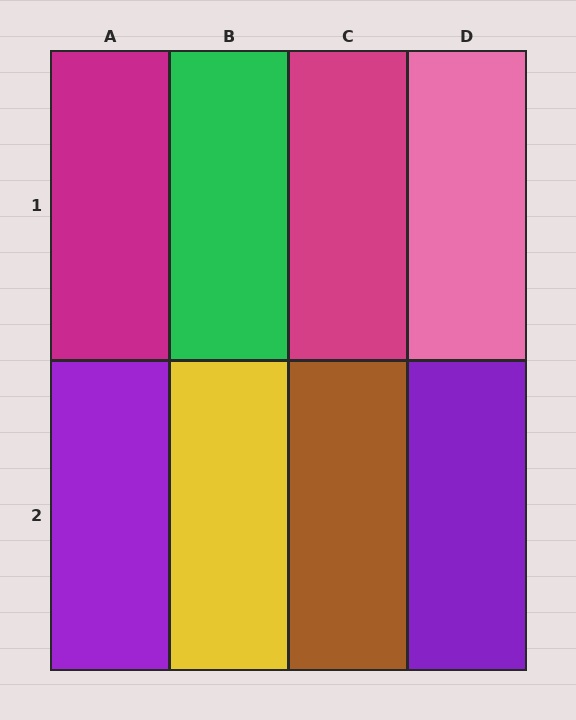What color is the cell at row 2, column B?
Yellow.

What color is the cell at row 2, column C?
Brown.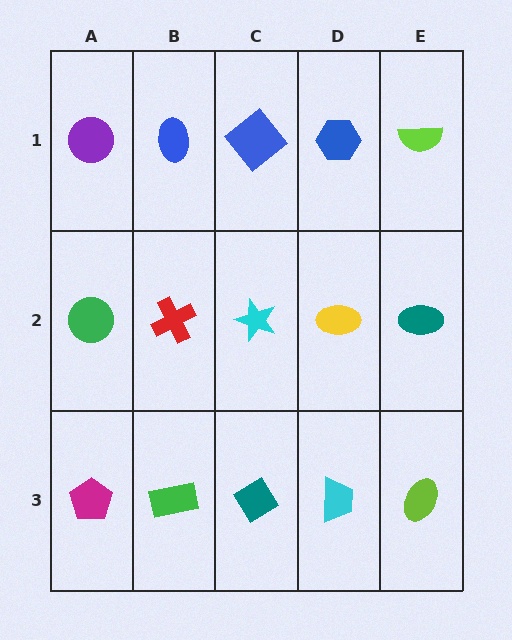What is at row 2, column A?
A green circle.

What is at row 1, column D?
A blue hexagon.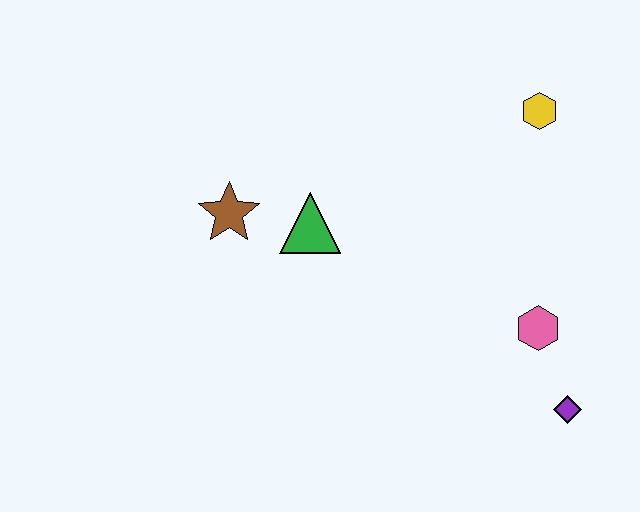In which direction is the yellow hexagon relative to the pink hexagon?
The yellow hexagon is above the pink hexagon.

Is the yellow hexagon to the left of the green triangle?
No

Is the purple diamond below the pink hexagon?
Yes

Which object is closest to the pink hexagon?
The purple diamond is closest to the pink hexagon.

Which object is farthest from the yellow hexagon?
The brown star is farthest from the yellow hexagon.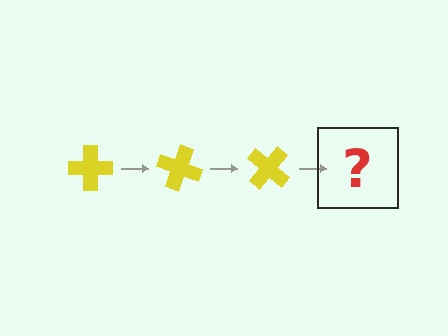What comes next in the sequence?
The next element should be a yellow cross rotated 60 degrees.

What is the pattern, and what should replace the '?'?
The pattern is that the cross rotates 20 degrees each step. The '?' should be a yellow cross rotated 60 degrees.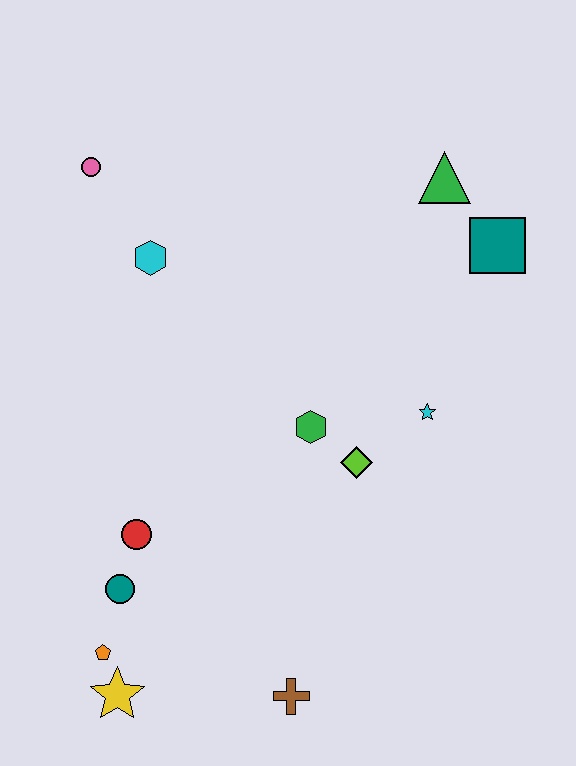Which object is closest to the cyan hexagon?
The pink circle is closest to the cyan hexagon.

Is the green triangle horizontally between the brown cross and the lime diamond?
No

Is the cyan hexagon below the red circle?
No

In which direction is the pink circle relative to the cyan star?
The pink circle is to the left of the cyan star.